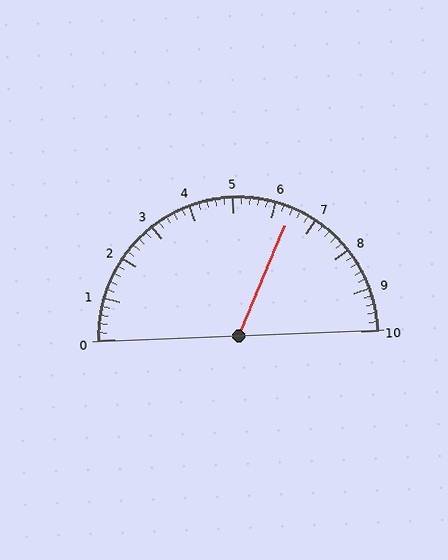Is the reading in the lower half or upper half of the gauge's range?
The reading is in the upper half of the range (0 to 10).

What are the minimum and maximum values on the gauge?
The gauge ranges from 0 to 10.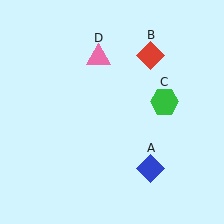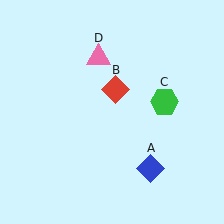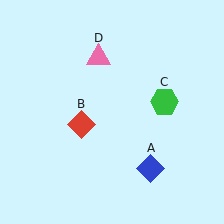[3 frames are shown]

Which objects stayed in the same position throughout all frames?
Blue diamond (object A) and green hexagon (object C) and pink triangle (object D) remained stationary.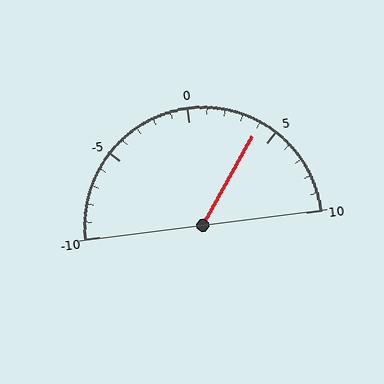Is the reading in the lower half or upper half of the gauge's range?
The reading is in the upper half of the range (-10 to 10).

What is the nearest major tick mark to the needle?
The nearest major tick mark is 5.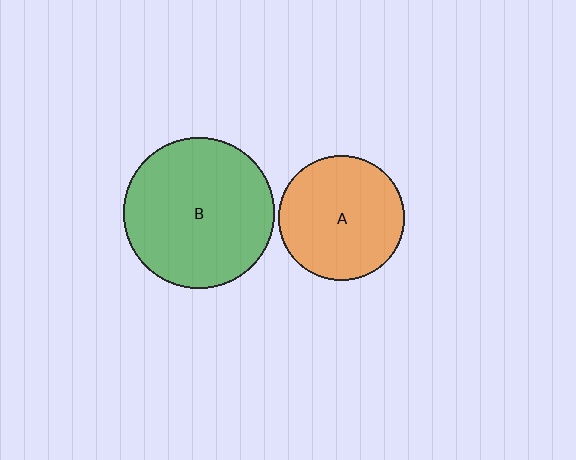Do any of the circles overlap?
No, none of the circles overlap.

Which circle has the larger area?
Circle B (green).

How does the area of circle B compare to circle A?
Approximately 1.4 times.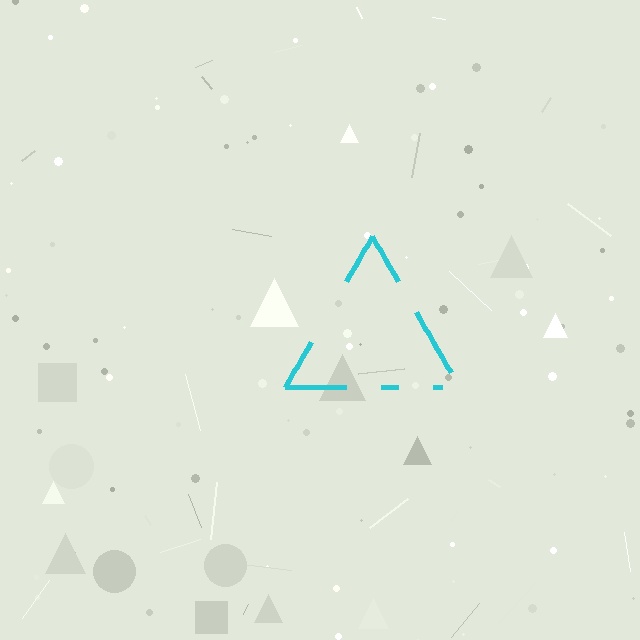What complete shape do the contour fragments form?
The contour fragments form a triangle.